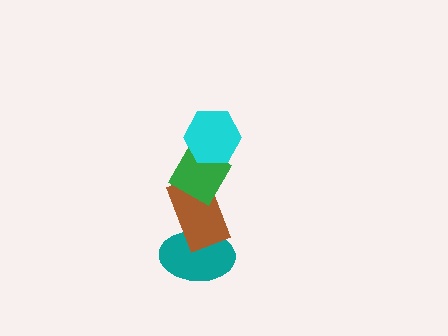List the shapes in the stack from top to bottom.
From top to bottom: the cyan hexagon, the green diamond, the brown rectangle, the teal ellipse.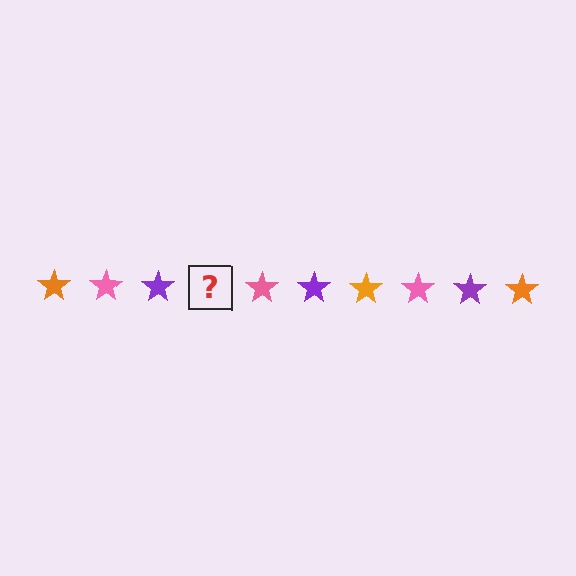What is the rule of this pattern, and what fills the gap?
The rule is that the pattern cycles through orange, pink, purple stars. The gap should be filled with an orange star.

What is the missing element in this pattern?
The missing element is an orange star.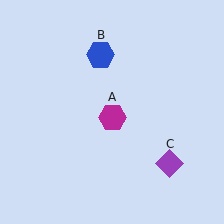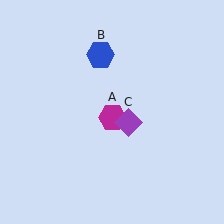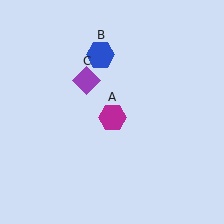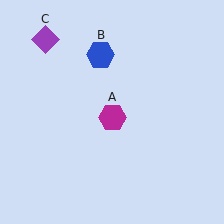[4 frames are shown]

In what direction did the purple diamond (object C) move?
The purple diamond (object C) moved up and to the left.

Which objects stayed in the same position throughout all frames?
Magenta hexagon (object A) and blue hexagon (object B) remained stationary.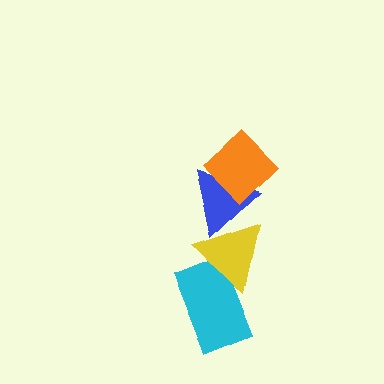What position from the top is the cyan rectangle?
The cyan rectangle is 4th from the top.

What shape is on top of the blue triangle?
The orange diamond is on top of the blue triangle.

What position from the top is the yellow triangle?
The yellow triangle is 3rd from the top.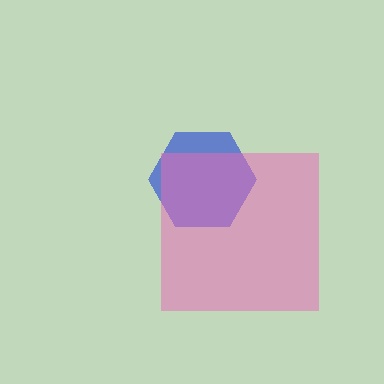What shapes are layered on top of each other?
The layered shapes are: a blue hexagon, a pink square.